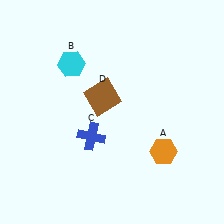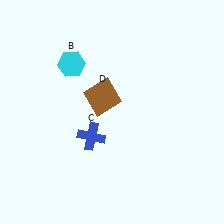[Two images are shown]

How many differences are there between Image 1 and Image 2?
There is 1 difference between the two images.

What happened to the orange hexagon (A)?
The orange hexagon (A) was removed in Image 2. It was in the bottom-right area of Image 1.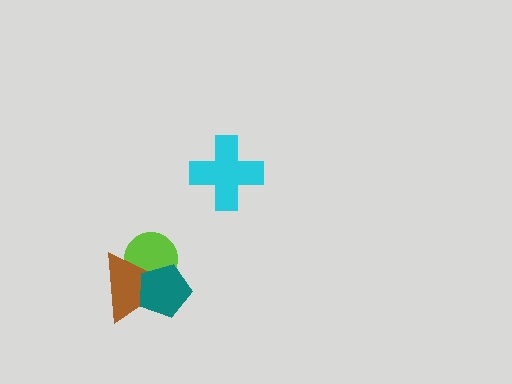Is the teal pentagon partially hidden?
No, no other shape covers it.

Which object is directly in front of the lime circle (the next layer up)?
The brown triangle is directly in front of the lime circle.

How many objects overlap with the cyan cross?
0 objects overlap with the cyan cross.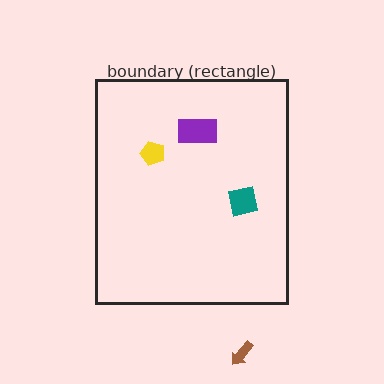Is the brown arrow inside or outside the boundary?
Outside.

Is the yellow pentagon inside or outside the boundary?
Inside.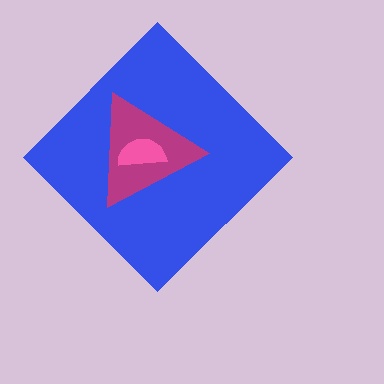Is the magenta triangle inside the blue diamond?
Yes.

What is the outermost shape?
The blue diamond.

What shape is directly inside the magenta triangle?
The pink semicircle.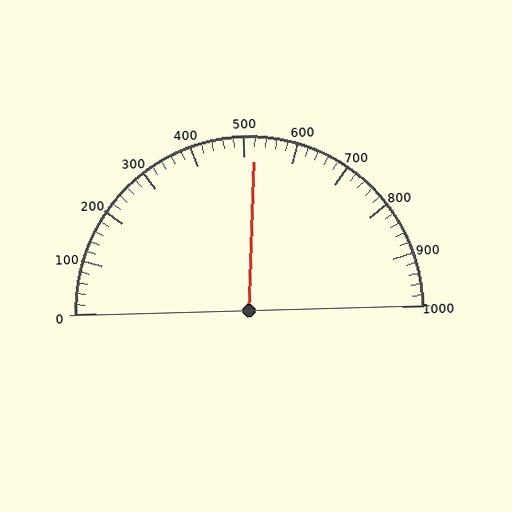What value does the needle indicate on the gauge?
The needle indicates approximately 520.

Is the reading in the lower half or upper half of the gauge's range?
The reading is in the upper half of the range (0 to 1000).